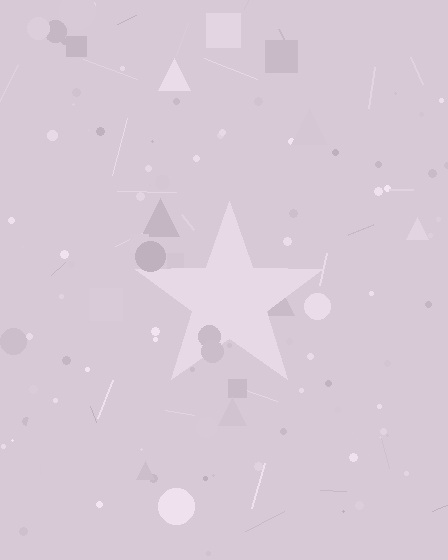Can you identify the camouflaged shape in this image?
The camouflaged shape is a star.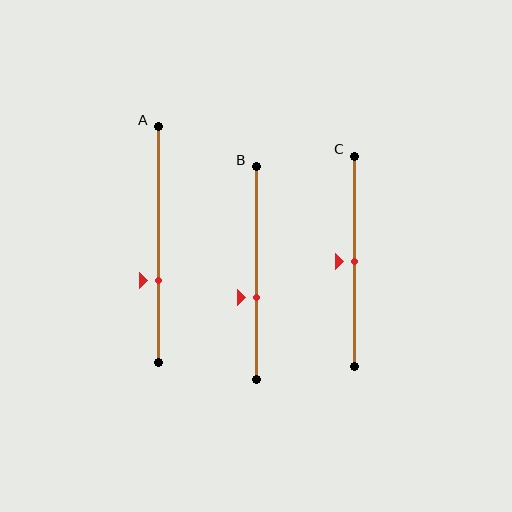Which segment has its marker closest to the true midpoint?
Segment C has its marker closest to the true midpoint.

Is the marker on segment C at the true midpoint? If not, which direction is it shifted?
Yes, the marker on segment C is at the true midpoint.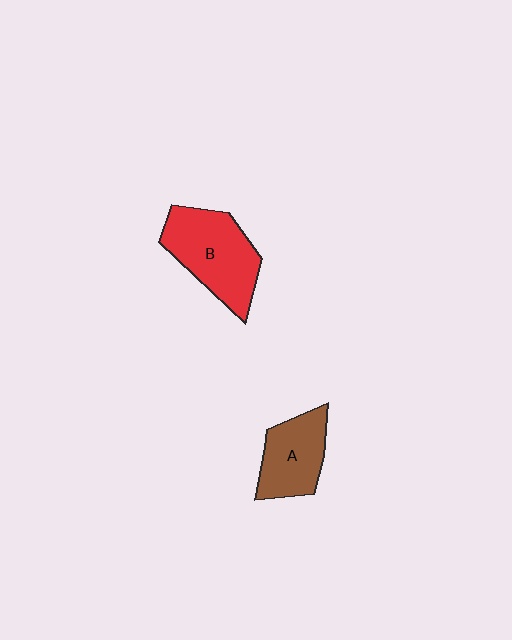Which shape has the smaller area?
Shape A (brown).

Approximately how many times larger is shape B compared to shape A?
Approximately 1.4 times.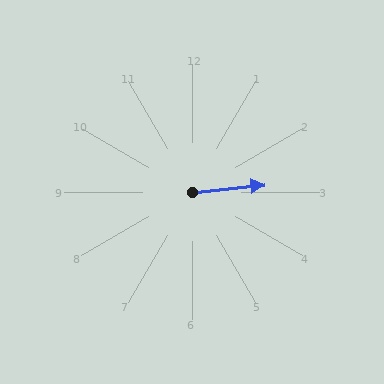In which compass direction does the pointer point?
East.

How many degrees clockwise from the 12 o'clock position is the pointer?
Approximately 84 degrees.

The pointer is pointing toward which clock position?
Roughly 3 o'clock.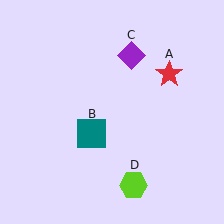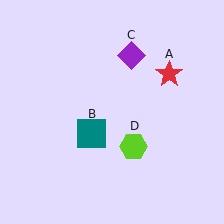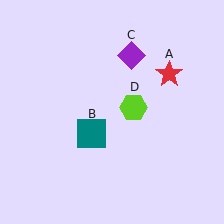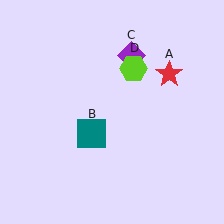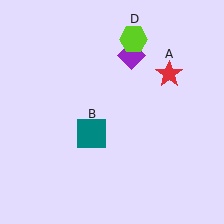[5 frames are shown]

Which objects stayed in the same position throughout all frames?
Red star (object A) and teal square (object B) and purple diamond (object C) remained stationary.